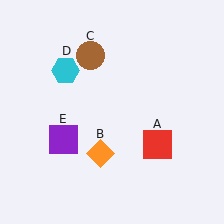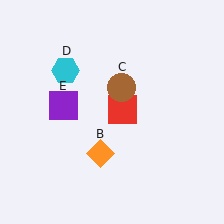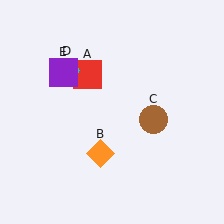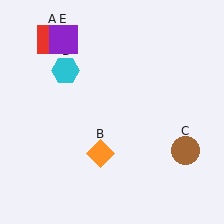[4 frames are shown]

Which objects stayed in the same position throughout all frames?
Orange diamond (object B) and cyan hexagon (object D) remained stationary.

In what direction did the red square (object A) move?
The red square (object A) moved up and to the left.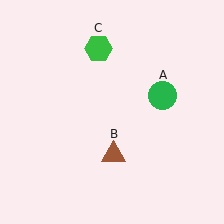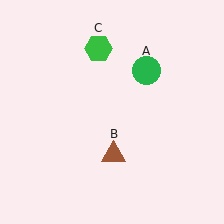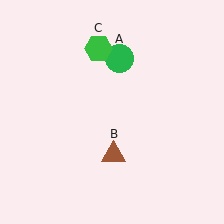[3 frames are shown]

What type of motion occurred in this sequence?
The green circle (object A) rotated counterclockwise around the center of the scene.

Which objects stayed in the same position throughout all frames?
Brown triangle (object B) and green hexagon (object C) remained stationary.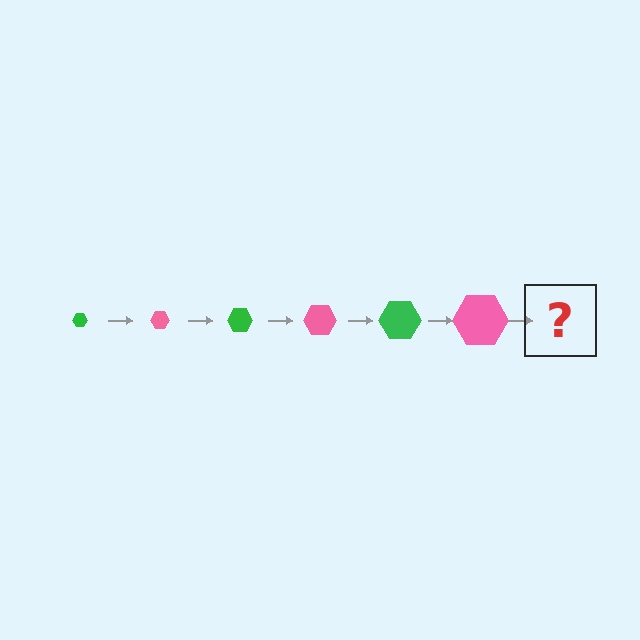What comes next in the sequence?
The next element should be a green hexagon, larger than the previous one.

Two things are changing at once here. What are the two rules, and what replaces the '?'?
The two rules are that the hexagon grows larger each step and the color cycles through green and pink. The '?' should be a green hexagon, larger than the previous one.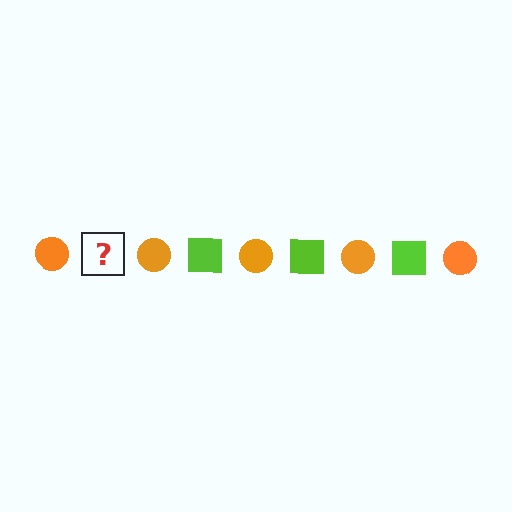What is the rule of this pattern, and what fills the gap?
The rule is that the pattern alternates between orange circle and lime square. The gap should be filled with a lime square.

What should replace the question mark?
The question mark should be replaced with a lime square.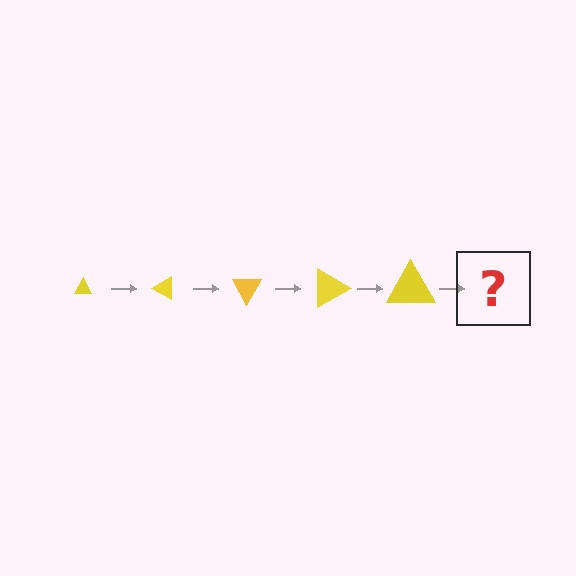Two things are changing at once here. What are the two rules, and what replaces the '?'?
The two rules are that the triangle grows larger each step and it rotates 30 degrees each step. The '?' should be a triangle, larger than the previous one and rotated 150 degrees from the start.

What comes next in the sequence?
The next element should be a triangle, larger than the previous one and rotated 150 degrees from the start.